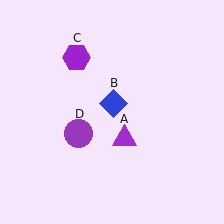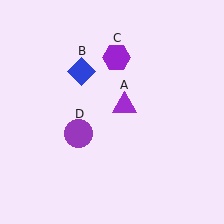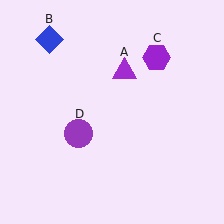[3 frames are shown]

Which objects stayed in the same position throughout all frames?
Purple circle (object D) remained stationary.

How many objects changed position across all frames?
3 objects changed position: purple triangle (object A), blue diamond (object B), purple hexagon (object C).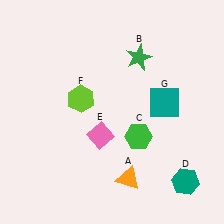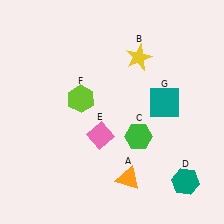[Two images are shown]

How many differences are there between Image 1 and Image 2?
There is 1 difference between the two images.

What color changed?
The star (B) changed from green in Image 1 to yellow in Image 2.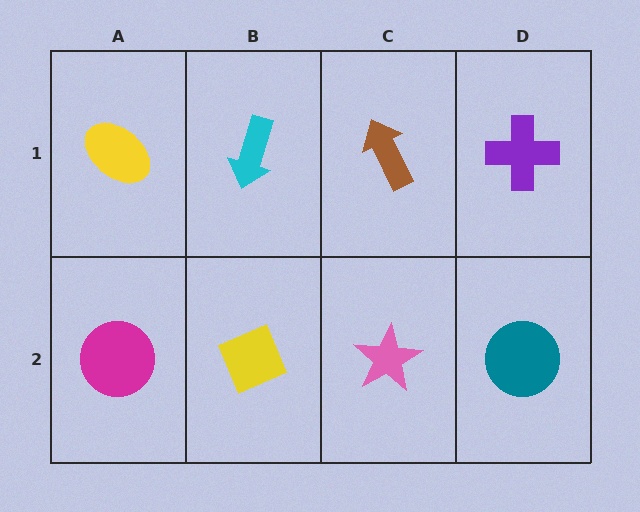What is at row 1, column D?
A purple cross.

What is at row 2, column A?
A magenta circle.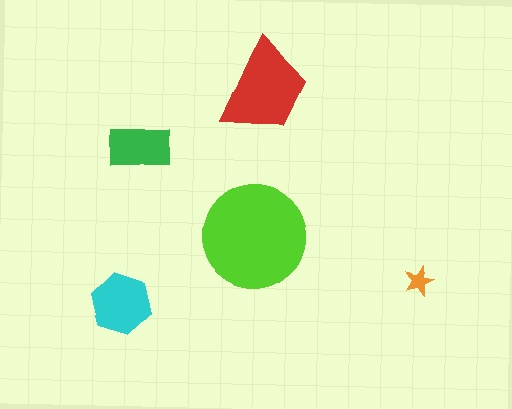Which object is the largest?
The lime circle.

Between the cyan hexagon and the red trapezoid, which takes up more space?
The red trapezoid.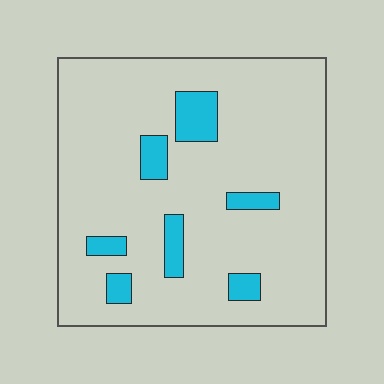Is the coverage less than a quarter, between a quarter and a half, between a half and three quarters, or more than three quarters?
Less than a quarter.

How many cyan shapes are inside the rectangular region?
7.